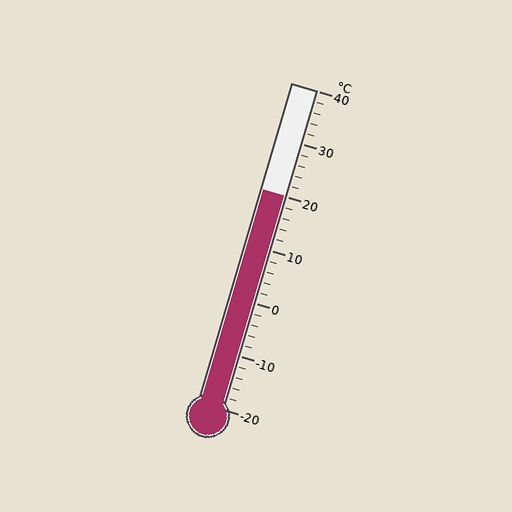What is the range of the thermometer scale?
The thermometer scale ranges from -20°C to 40°C.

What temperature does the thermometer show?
The thermometer shows approximately 20°C.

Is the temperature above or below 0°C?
The temperature is above 0°C.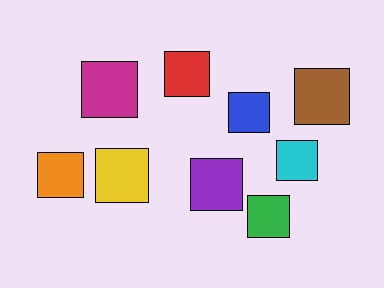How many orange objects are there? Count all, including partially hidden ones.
There is 1 orange object.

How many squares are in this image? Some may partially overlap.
There are 9 squares.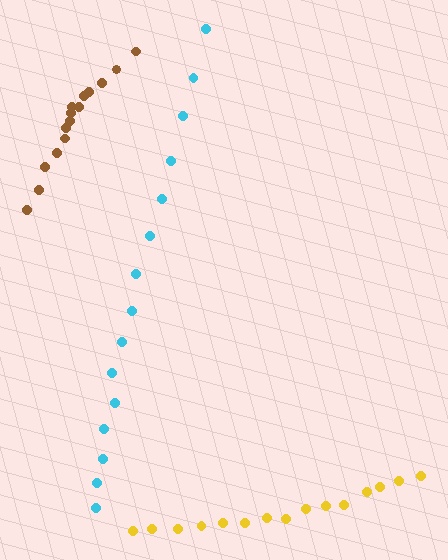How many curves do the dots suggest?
There are 3 distinct paths.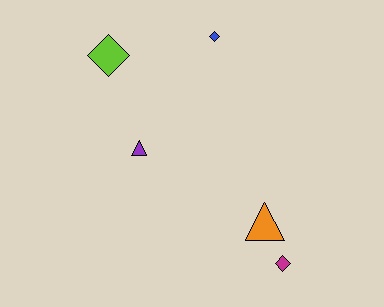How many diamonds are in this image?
There are 3 diamonds.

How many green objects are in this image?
There are no green objects.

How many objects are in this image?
There are 5 objects.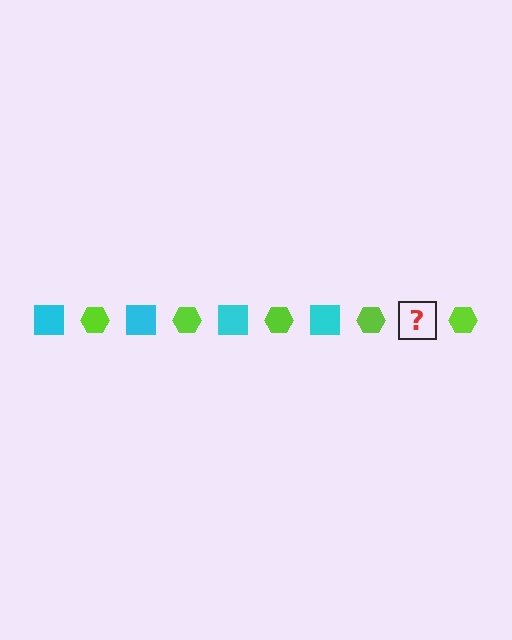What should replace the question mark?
The question mark should be replaced with a cyan square.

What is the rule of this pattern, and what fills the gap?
The rule is that the pattern alternates between cyan square and lime hexagon. The gap should be filled with a cyan square.